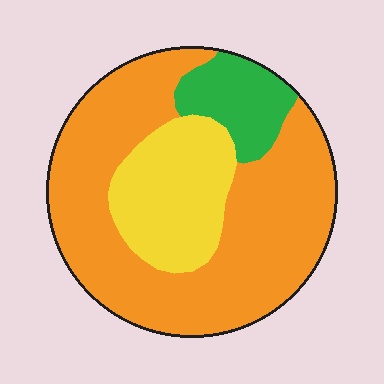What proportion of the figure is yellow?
Yellow covers around 20% of the figure.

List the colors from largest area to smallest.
From largest to smallest: orange, yellow, green.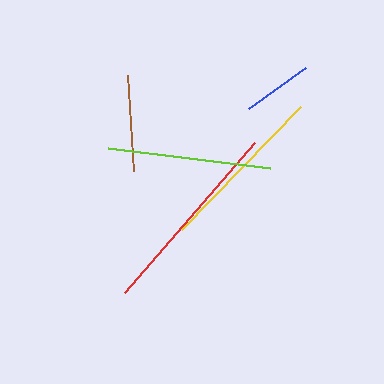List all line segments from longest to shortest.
From longest to shortest: red, yellow, lime, brown, blue.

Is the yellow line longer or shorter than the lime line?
The yellow line is longer than the lime line.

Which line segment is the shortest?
The blue line is the shortest at approximately 71 pixels.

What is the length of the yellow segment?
The yellow segment is approximately 172 pixels long.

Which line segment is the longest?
The red line is the longest at approximately 199 pixels.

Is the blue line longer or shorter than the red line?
The red line is longer than the blue line.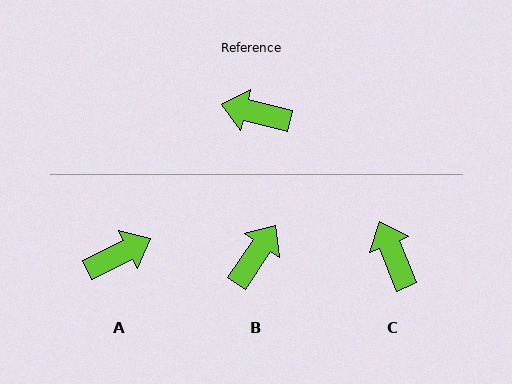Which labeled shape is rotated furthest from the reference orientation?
A, about 140 degrees away.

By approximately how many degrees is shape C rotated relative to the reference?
Approximately 54 degrees clockwise.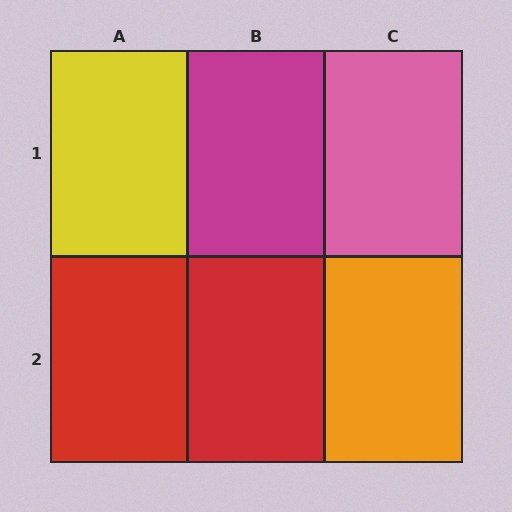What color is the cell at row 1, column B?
Magenta.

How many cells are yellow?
1 cell is yellow.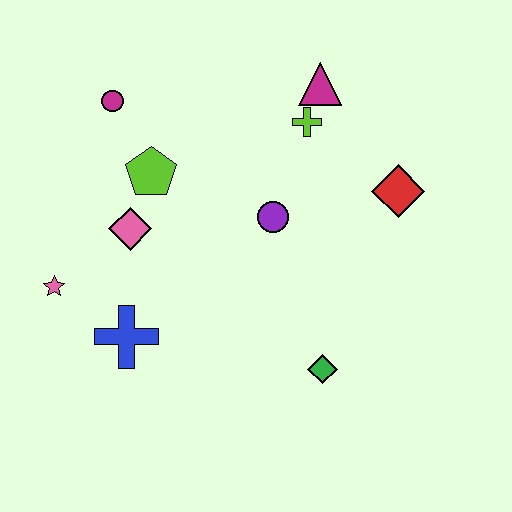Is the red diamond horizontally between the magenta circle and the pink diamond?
No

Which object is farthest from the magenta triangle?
The pink star is farthest from the magenta triangle.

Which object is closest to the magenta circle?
The lime pentagon is closest to the magenta circle.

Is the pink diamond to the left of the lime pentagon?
Yes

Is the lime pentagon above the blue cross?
Yes